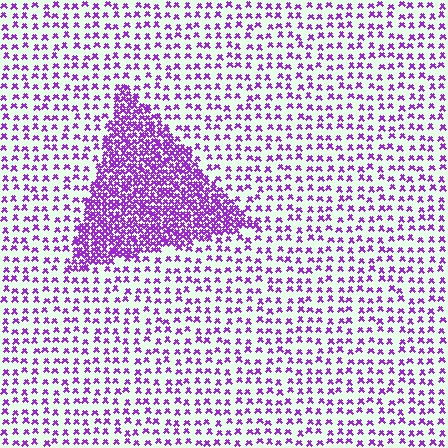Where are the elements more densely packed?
The elements are more densely packed inside the triangle boundary.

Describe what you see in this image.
The image contains small purple elements arranged at two different densities. A triangle-shaped region is visible where the elements are more densely packed than the surrounding area.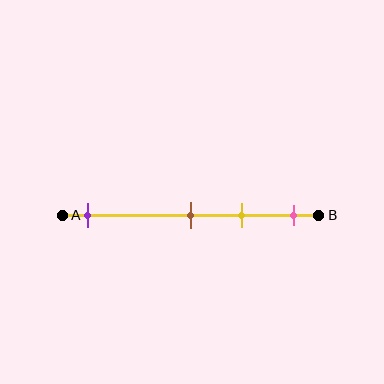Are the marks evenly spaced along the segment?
No, the marks are not evenly spaced.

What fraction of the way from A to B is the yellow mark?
The yellow mark is approximately 70% (0.7) of the way from A to B.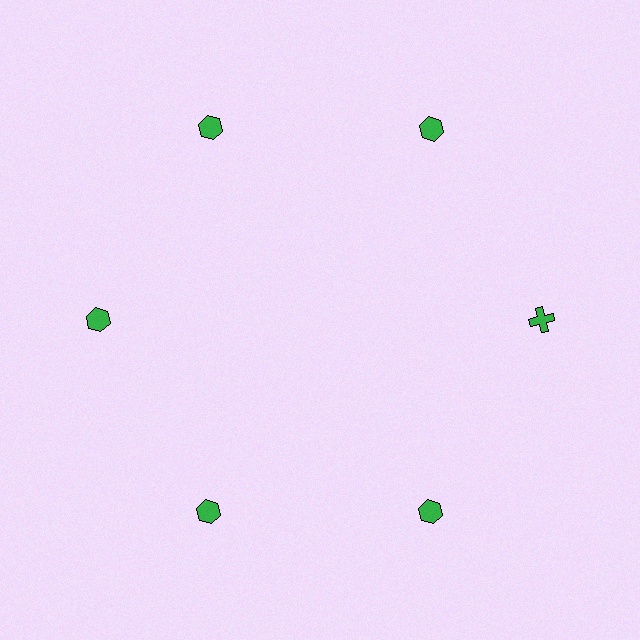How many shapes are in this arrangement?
There are 6 shapes arranged in a ring pattern.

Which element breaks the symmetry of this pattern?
The green cross at roughly the 3 o'clock position breaks the symmetry. All other shapes are green hexagons.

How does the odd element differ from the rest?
It has a different shape: cross instead of hexagon.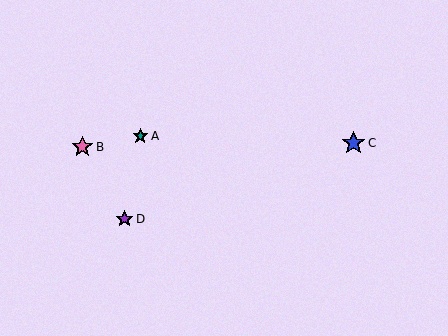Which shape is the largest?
The blue star (labeled C) is the largest.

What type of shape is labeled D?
Shape D is a purple star.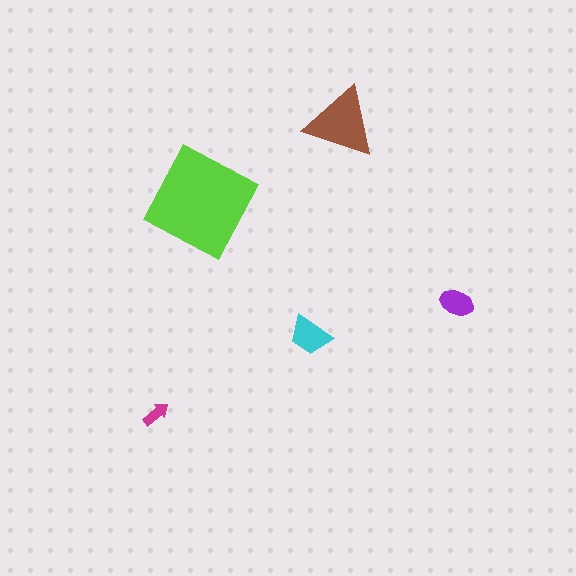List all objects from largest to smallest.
The lime square, the brown triangle, the cyan trapezoid, the purple ellipse, the magenta arrow.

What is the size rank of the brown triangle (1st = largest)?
2nd.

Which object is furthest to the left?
The magenta arrow is leftmost.